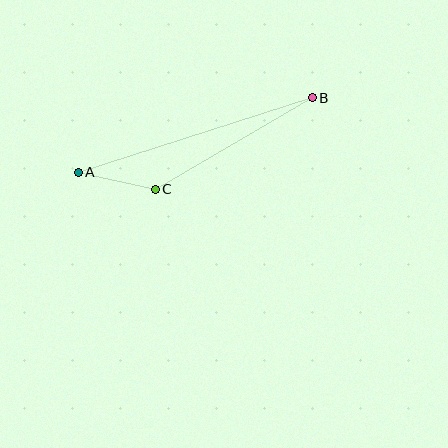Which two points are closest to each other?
Points A and C are closest to each other.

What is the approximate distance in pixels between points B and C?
The distance between B and C is approximately 182 pixels.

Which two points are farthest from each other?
Points A and B are farthest from each other.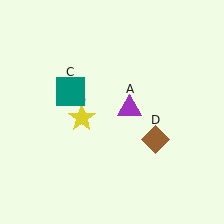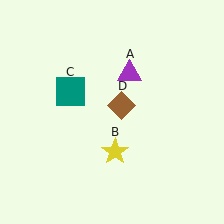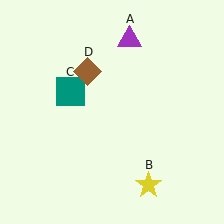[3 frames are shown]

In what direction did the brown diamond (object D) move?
The brown diamond (object D) moved up and to the left.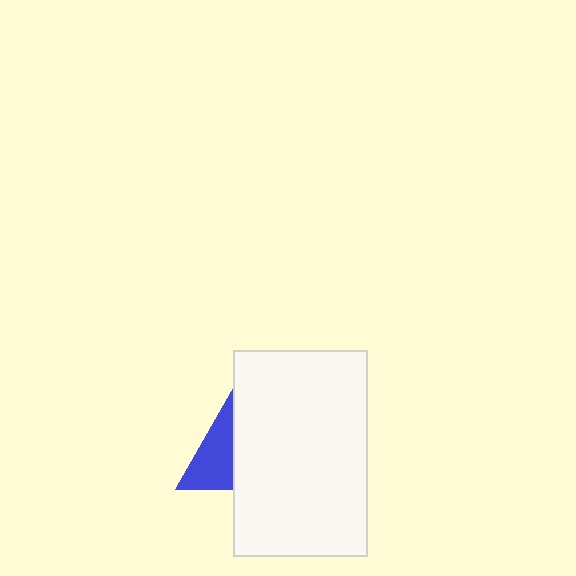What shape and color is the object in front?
The object in front is a white rectangle.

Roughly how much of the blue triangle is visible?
About half of it is visible (roughly 47%).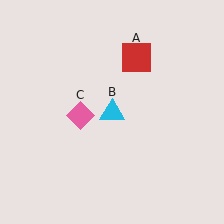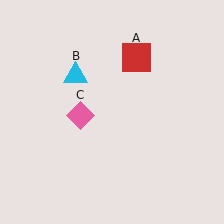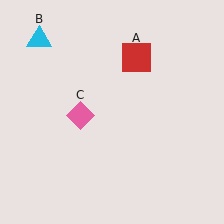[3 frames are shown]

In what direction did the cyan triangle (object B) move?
The cyan triangle (object B) moved up and to the left.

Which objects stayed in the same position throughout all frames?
Red square (object A) and pink diamond (object C) remained stationary.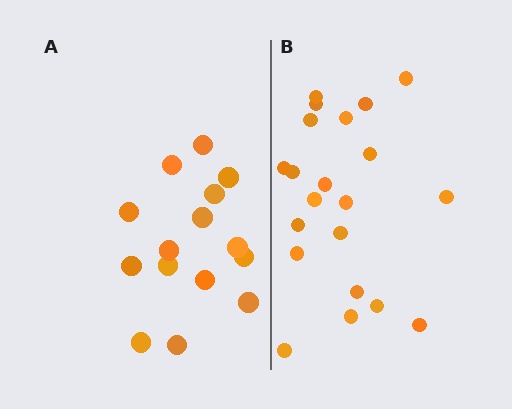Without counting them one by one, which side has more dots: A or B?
Region B (the right region) has more dots.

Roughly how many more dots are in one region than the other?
Region B has about 6 more dots than region A.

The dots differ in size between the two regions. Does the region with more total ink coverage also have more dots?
No. Region A has more total ink coverage because its dots are larger, but region B actually contains more individual dots. Total area can be misleading — the number of items is what matters here.